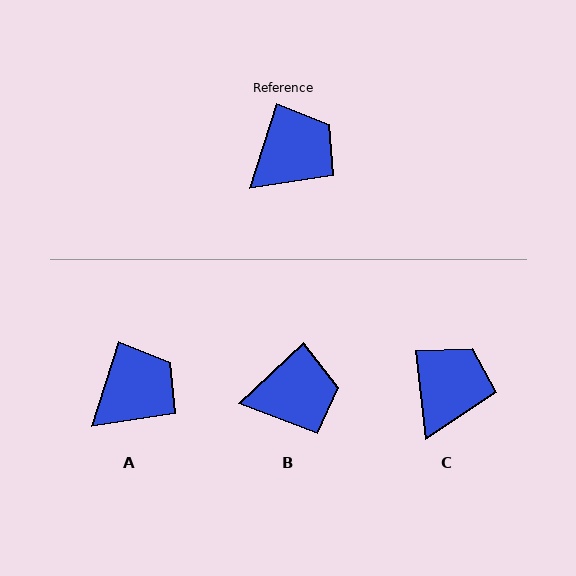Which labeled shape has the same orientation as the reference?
A.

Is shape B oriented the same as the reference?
No, it is off by about 30 degrees.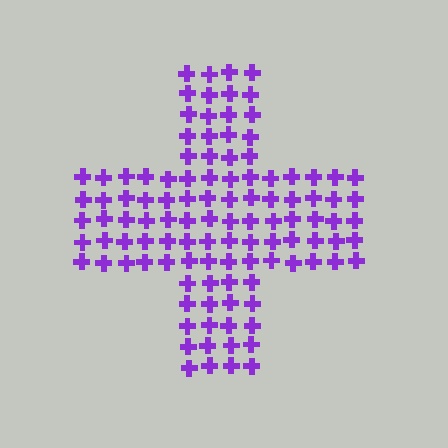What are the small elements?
The small elements are crosses.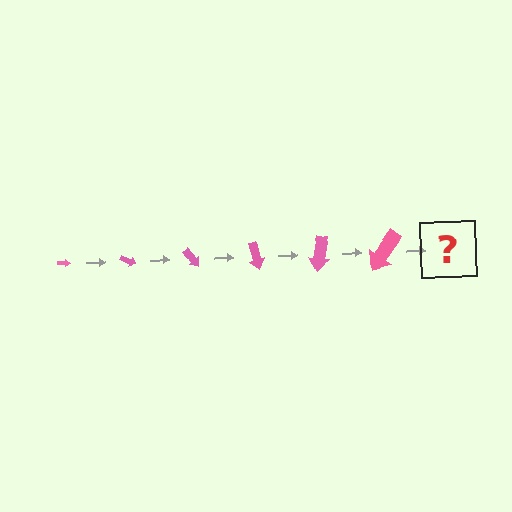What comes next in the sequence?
The next element should be an arrow, larger than the previous one and rotated 150 degrees from the start.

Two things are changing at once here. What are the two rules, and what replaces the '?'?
The two rules are that the arrow grows larger each step and it rotates 25 degrees each step. The '?' should be an arrow, larger than the previous one and rotated 150 degrees from the start.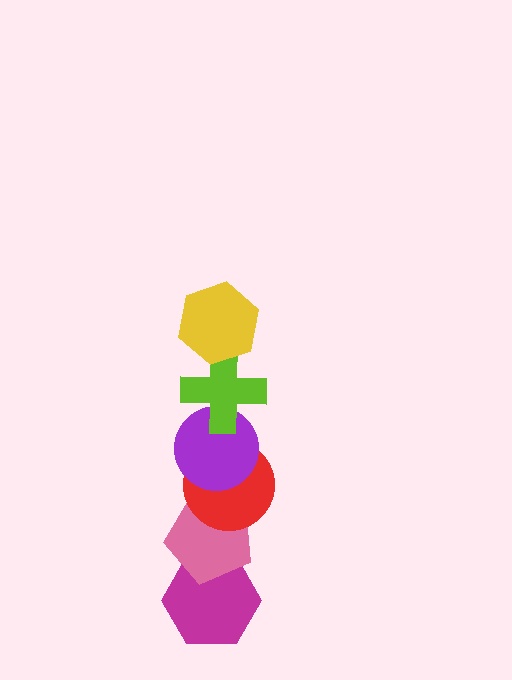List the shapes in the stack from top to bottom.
From top to bottom: the yellow hexagon, the lime cross, the purple circle, the red circle, the pink pentagon, the magenta hexagon.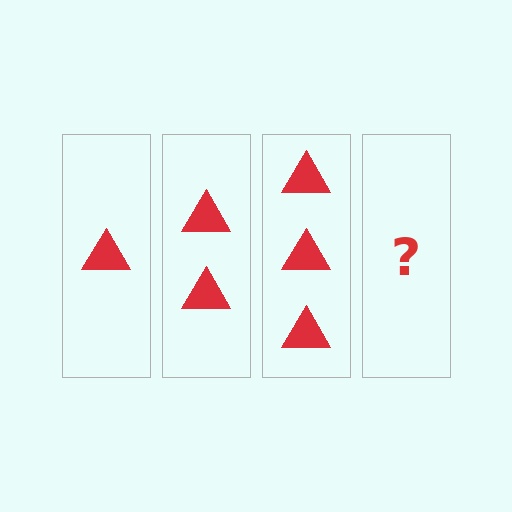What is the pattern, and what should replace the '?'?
The pattern is that each step adds one more triangle. The '?' should be 4 triangles.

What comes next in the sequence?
The next element should be 4 triangles.